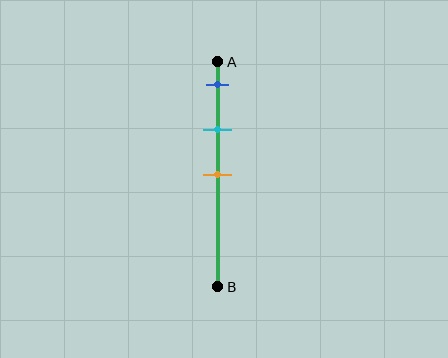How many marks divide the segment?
There are 3 marks dividing the segment.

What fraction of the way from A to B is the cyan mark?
The cyan mark is approximately 30% (0.3) of the way from A to B.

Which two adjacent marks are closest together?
The blue and cyan marks are the closest adjacent pair.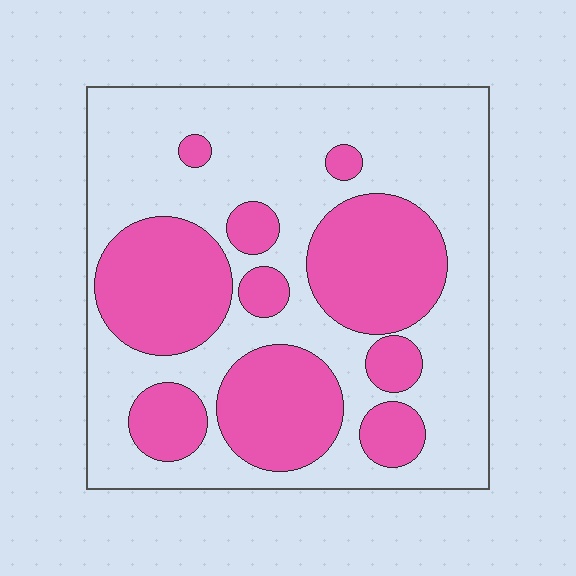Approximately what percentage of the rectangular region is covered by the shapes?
Approximately 40%.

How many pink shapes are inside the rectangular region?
10.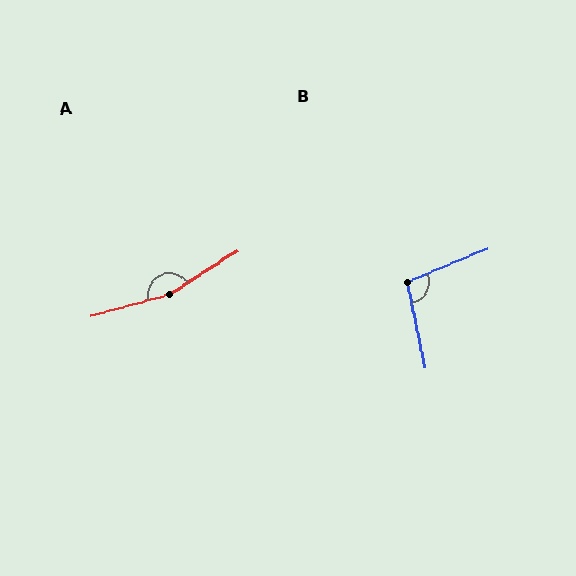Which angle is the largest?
A, at approximately 163 degrees.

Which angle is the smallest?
B, at approximately 101 degrees.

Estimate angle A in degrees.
Approximately 163 degrees.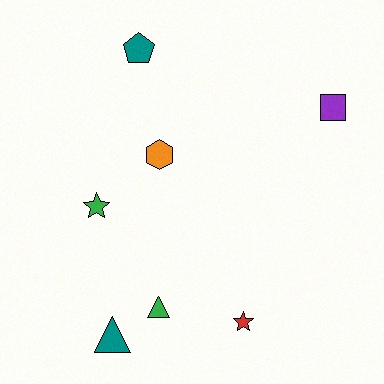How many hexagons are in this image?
There is 1 hexagon.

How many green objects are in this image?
There are 2 green objects.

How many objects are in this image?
There are 7 objects.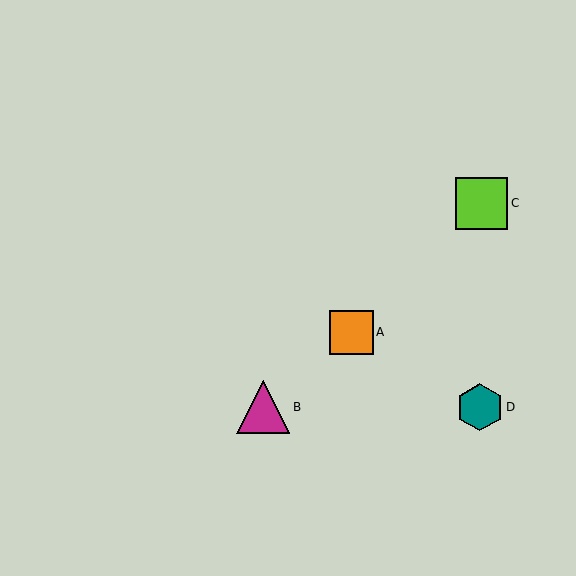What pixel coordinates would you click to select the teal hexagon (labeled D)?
Click at (480, 407) to select the teal hexagon D.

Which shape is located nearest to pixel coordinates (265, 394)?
The magenta triangle (labeled B) at (263, 407) is nearest to that location.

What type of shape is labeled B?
Shape B is a magenta triangle.